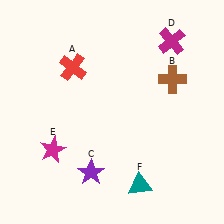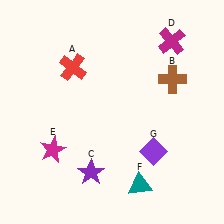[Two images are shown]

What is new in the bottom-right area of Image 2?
A purple diamond (G) was added in the bottom-right area of Image 2.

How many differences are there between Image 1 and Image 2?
There is 1 difference between the two images.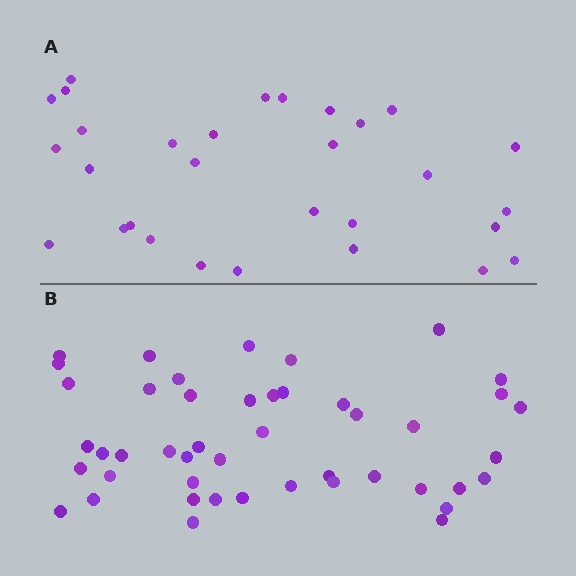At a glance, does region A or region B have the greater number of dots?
Region B (the bottom region) has more dots.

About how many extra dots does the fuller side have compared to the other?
Region B has approximately 15 more dots than region A.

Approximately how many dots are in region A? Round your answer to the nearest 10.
About 30 dots.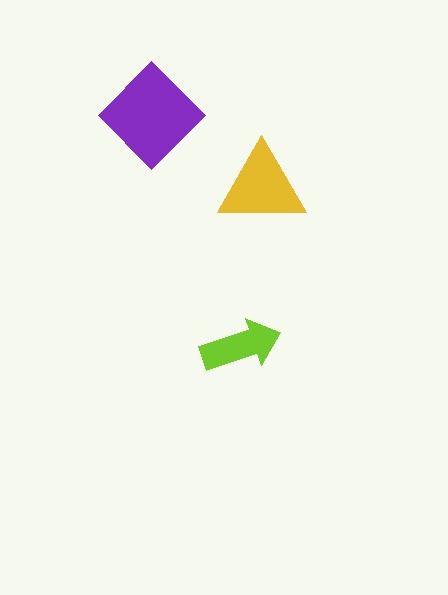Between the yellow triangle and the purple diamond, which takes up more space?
The purple diamond.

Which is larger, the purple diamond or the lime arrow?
The purple diamond.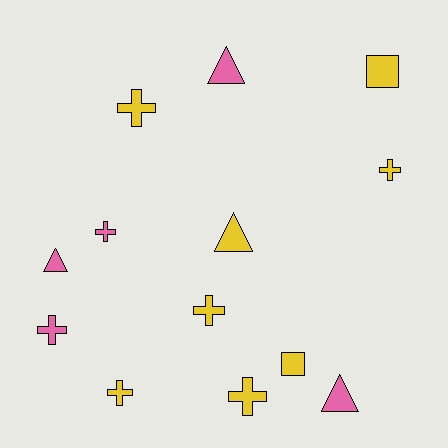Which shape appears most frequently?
Cross, with 7 objects.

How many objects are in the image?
There are 13 objects.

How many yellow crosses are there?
There are 5 yellow crosses.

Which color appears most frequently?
Yellow, with 8 objects.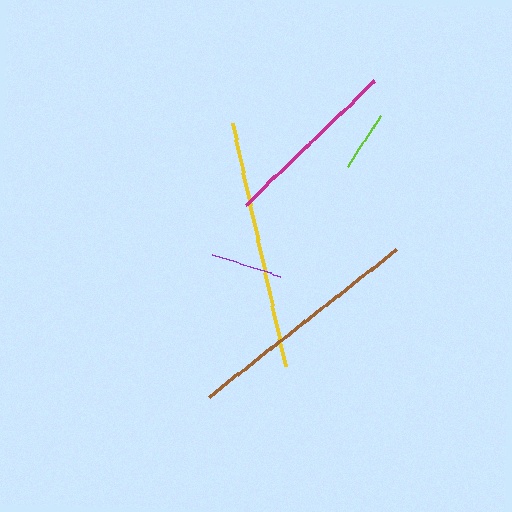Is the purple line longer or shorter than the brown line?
The brown line is longer than the purple line.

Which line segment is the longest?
The yellow line is the longest at approximately 248 pixels.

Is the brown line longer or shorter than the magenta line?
The brown line is longer than the magenta line.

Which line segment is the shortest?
The lime line is the shortest at approximately 61 pixels.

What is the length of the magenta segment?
The magenta segment is approximately 179 pixels long.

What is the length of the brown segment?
The brown segment is approximately 239 pixels long.